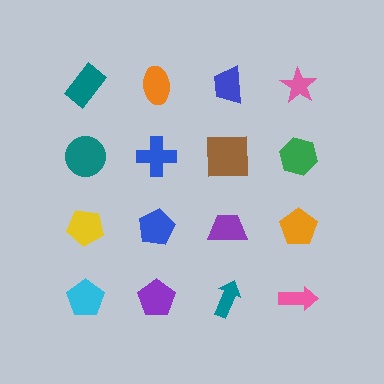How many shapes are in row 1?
4 shapes.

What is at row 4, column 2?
A purple pentagon.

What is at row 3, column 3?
A purple trapezoid.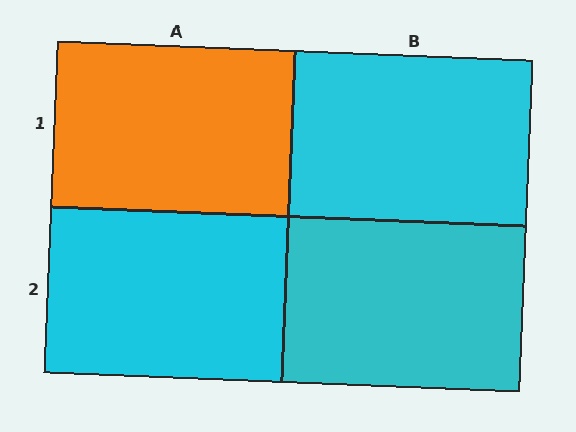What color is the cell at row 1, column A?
Orange.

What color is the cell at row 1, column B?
Cyan.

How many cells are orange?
1 cell is orange.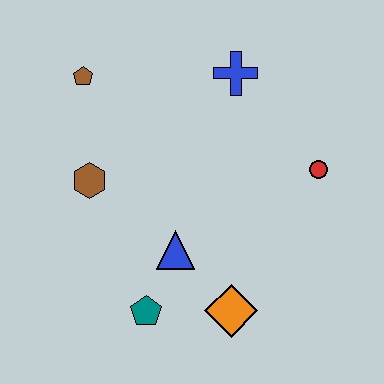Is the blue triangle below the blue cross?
Yes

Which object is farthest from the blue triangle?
The brown pentagon is farthest from the blue triangle.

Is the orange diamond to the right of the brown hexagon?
Yes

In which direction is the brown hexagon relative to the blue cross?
The brown hexagon is to the left of the blue cross.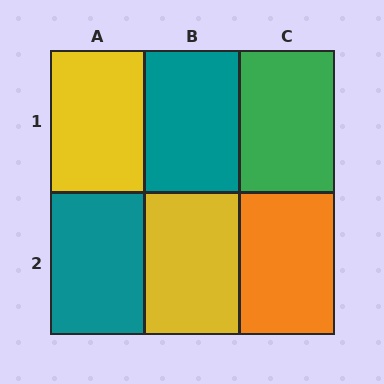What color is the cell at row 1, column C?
Green.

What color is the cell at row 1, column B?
Teal.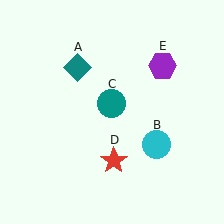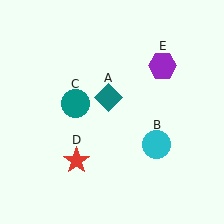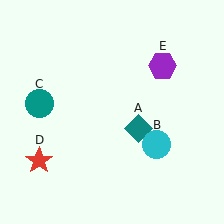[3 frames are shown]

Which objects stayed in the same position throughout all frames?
Cyan circle (object B) and purple hexagon (object E) remained stationary.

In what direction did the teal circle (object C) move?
The teal circle (object C) moved left.